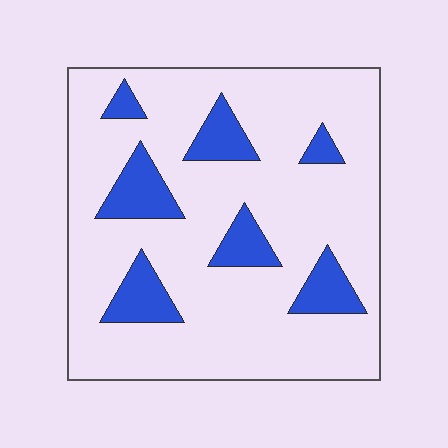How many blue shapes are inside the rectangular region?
7.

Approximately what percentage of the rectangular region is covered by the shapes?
Approximately 15%.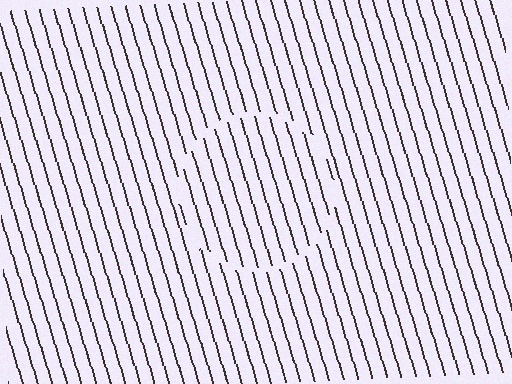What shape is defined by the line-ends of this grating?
An illusory circle. The interior of the shape contains the same grating, shifted by half a period — the contour is defined by the phase discontinuity where line-ends from the inner and outer gratings abut.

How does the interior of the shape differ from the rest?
The interior of the shape contains the same grating, shifted by half a period — the contour is defined by the phase discontinuity where line-ends from the inner and outer gratings abut.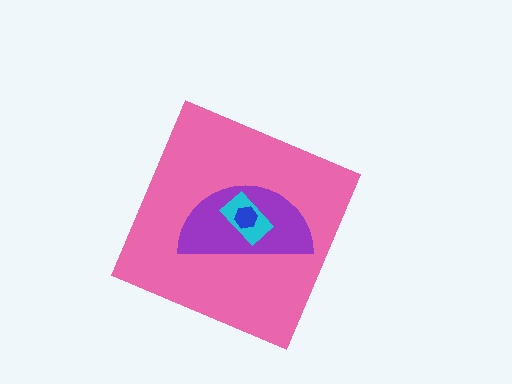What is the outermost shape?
The pink diamond.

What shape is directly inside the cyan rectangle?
The blue hexagon.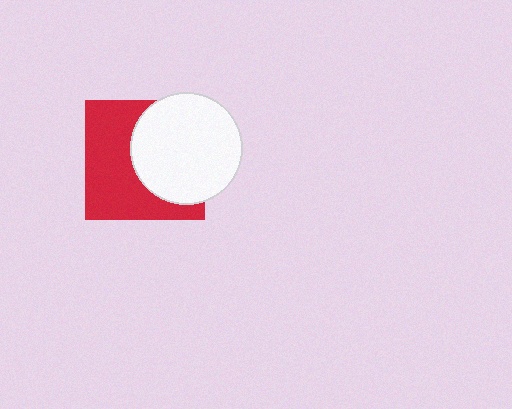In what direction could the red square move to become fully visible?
The red square could move left. That would shift it out from behind the white circle entirely.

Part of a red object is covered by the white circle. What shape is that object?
It is a square.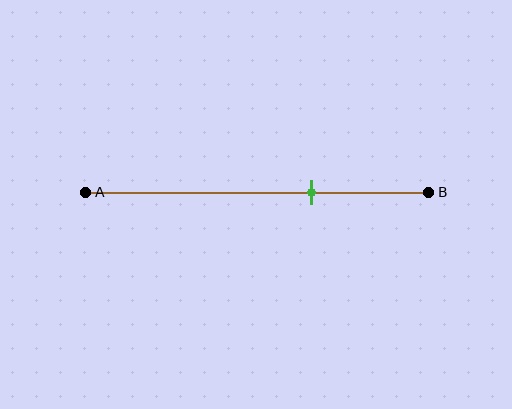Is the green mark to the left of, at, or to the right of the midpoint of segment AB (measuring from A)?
The green mark is to the right of the midpoint of segment AB.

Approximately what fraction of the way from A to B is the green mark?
The green mark is approximately 65% of the way from A to B.